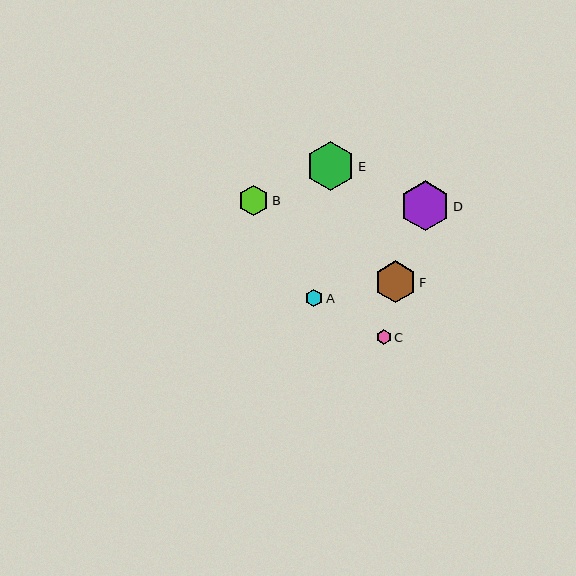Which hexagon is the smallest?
Hexagon C is the smallest with a size of approximately 15 pixels.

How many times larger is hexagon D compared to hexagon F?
Hexagon D is approximately 1.2 times the size of hexagon F.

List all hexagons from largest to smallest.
From largest to smallest: D, E, F, B, A, C.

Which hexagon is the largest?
Hexagon D is the largest with a size of approximately 50 pixels.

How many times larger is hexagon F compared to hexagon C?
Hexagon F is approximately 2.8 times the size of hexagon C.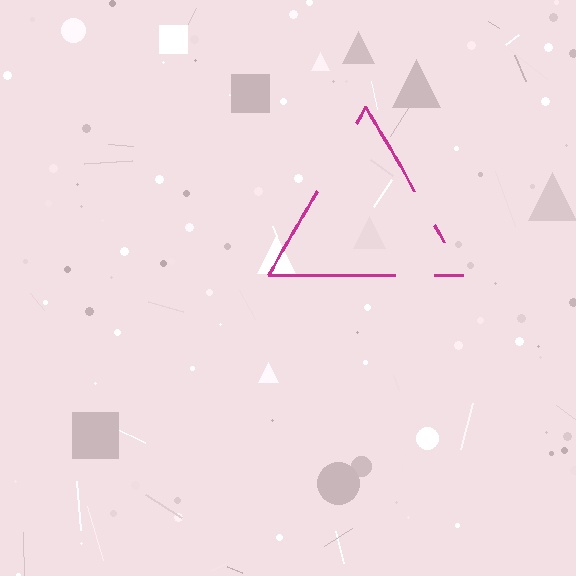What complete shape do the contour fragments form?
The contour fragments form a triangle.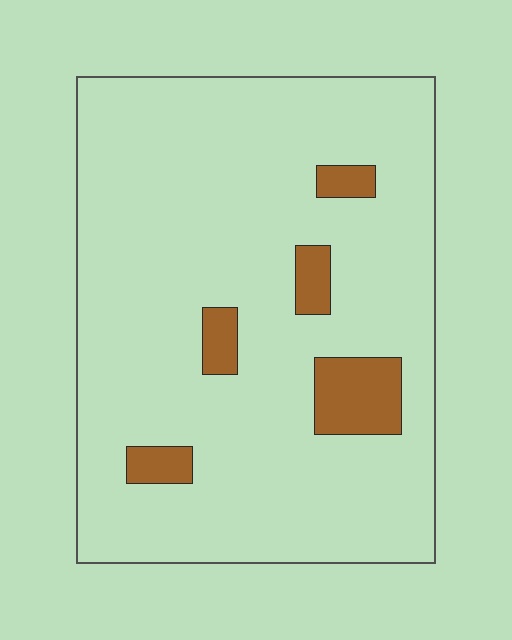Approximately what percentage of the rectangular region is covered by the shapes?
Approximately 10%.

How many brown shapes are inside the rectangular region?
5.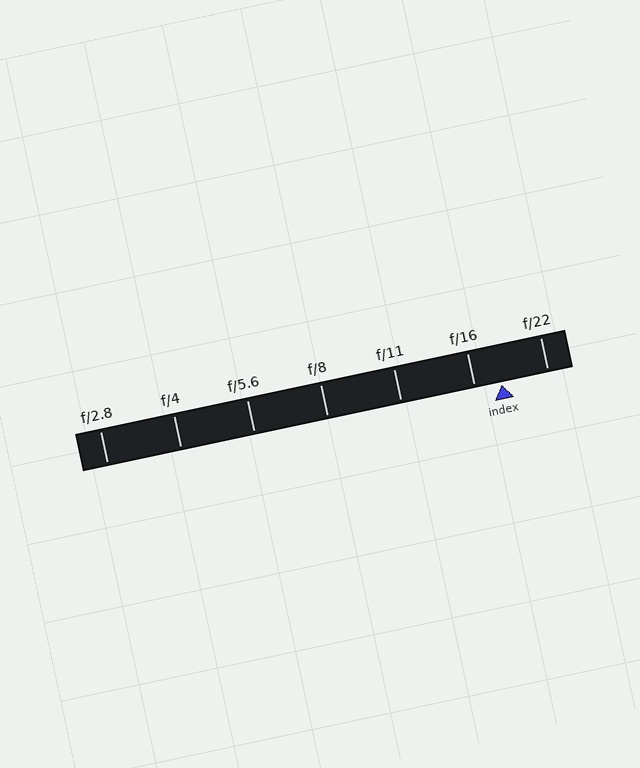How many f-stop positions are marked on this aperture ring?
There are 7 f-stop positions marked.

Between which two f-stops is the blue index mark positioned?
The index mark is between f/16 and f/22.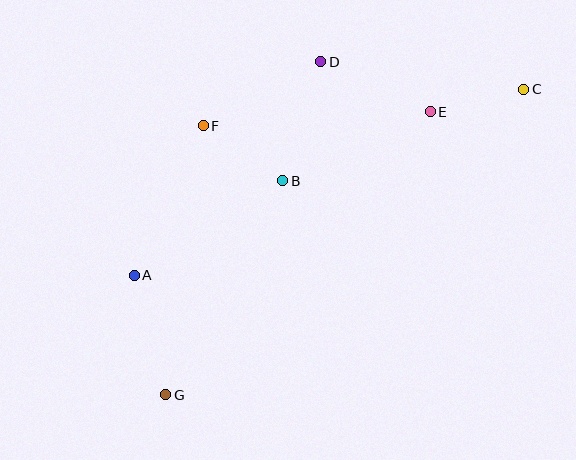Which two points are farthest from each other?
Points C and G are farthest from each other.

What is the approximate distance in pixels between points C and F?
The distance between C and F is approximately 323 pixels.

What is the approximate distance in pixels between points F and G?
The distance between F and G is approximately 272 pixels.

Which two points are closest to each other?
Points C and E are closest to each other.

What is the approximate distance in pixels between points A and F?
The distance between A and F is approximately 165 pixels.